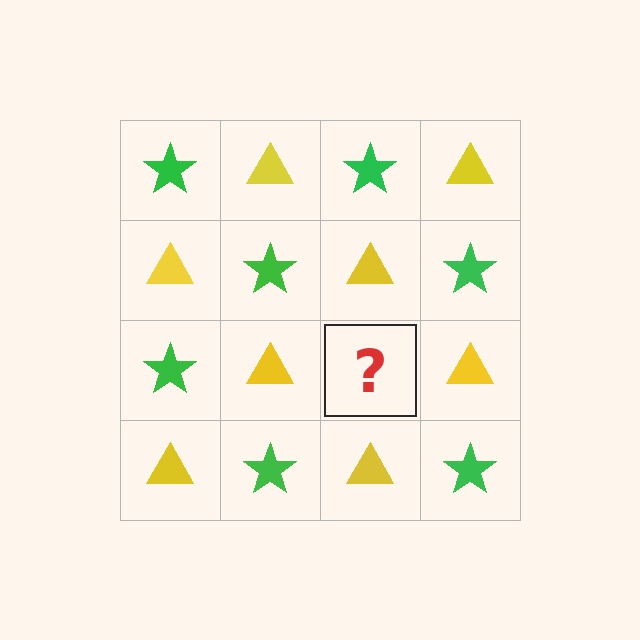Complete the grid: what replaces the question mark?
The question mark should be replaced with a green star.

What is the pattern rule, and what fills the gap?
The rule is that it alternates green star and yellow triangle in a checkerboard pattern. The gap should be filled with a green star.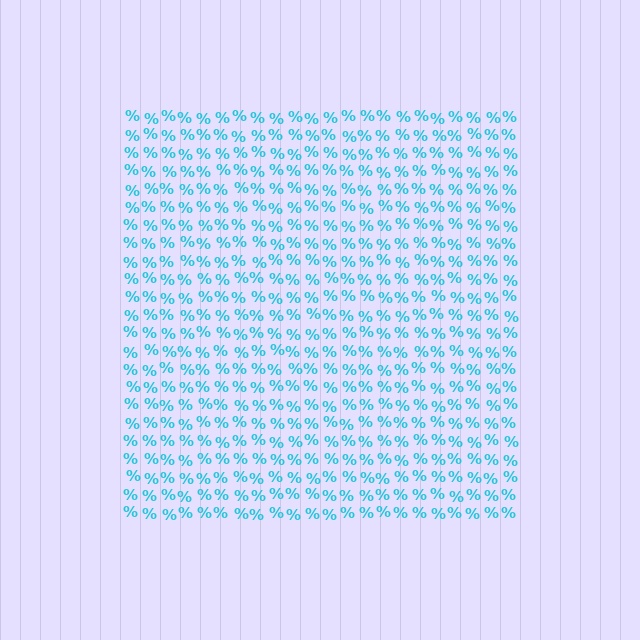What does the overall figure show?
The overall figure shows a square.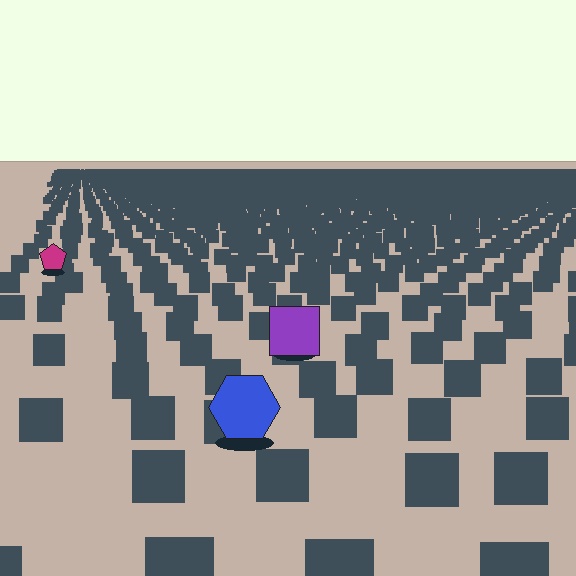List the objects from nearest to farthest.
From nearest to farthest: the blue hexagon, the purple square, the magenta pentagon.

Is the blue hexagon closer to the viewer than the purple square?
Yes. The blue hexagon is closer — you can tell from the texture gradient: the ground texture is coarser near it.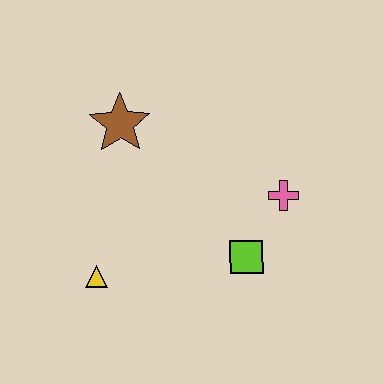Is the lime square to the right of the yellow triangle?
Yes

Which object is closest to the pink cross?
The lime square is closest to the pink cross.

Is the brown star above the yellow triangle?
Yes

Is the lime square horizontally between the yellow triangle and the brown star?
No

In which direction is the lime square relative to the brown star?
The lime square is below the brown star.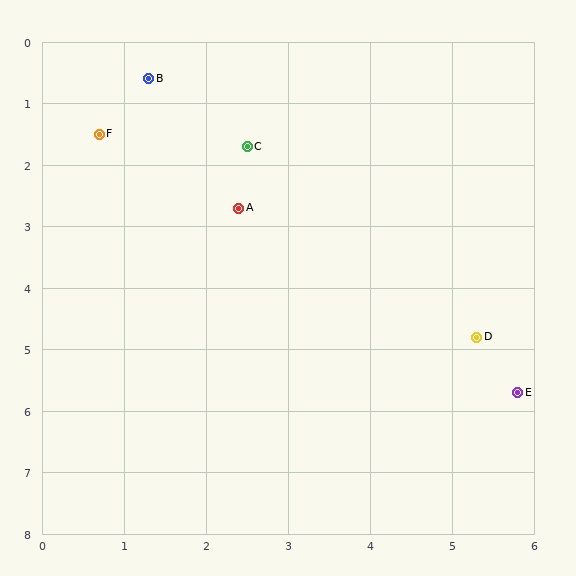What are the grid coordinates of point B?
Point B is at approximately (1.3, 0.6).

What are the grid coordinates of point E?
Point E is at approximately (5.8, 5.7).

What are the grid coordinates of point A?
Point A is at approximately (2.4, 2.7).